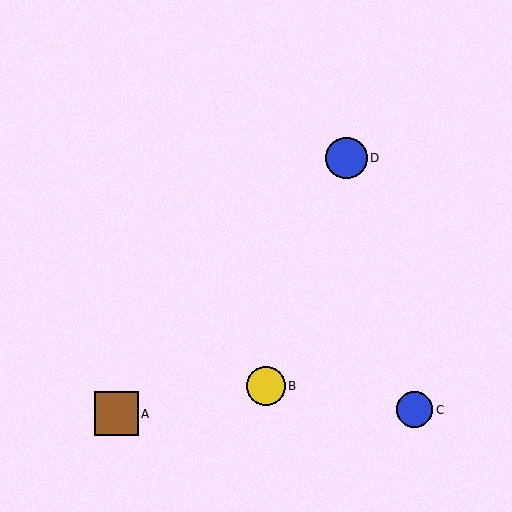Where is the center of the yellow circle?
The center of the yellow circle is at (266, 386).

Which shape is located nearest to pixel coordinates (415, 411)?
The blue circle (labeled C) at (414, 410) is nearest to that location.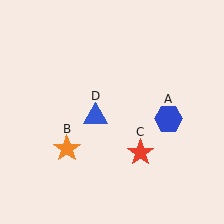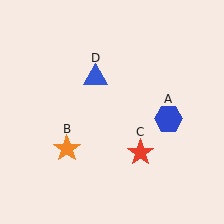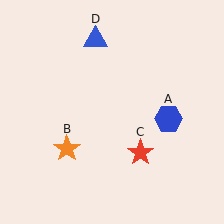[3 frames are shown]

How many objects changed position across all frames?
1 object changed position: blue triangle (object D).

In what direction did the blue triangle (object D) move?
The blue triangle (object D) moved up.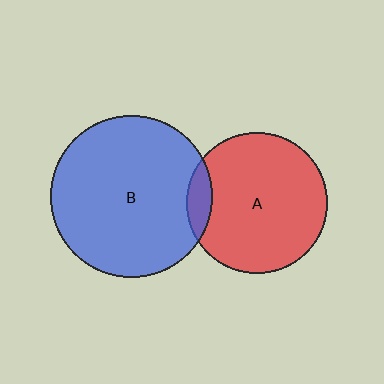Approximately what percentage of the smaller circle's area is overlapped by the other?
Approximately 10%.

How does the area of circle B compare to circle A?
Approximately 1.3 times.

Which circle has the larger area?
Circle B (blue).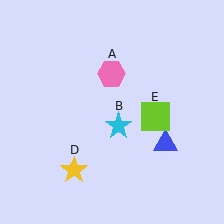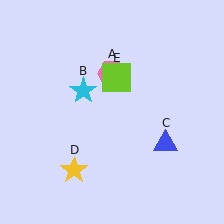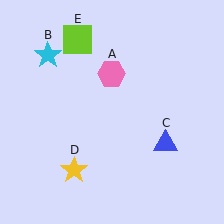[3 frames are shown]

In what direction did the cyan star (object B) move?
The cyan star (object B) moved up and to the left.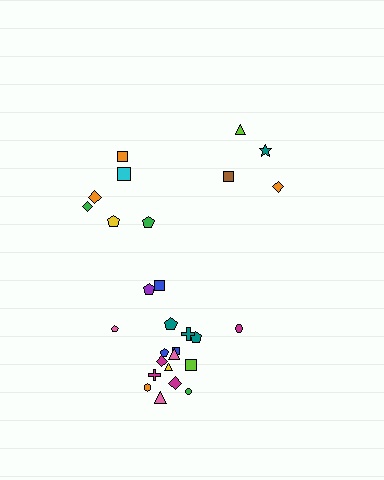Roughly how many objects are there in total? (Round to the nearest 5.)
Roughly 30 objects in total.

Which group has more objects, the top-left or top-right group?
The top-left group.